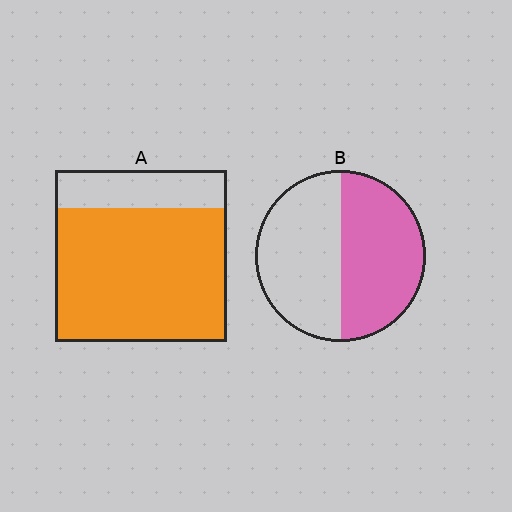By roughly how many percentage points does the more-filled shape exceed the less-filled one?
By roughly 30 percentage points (A over B).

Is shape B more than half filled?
Roughly half.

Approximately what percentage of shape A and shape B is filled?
A is approximately 80% and B is approximately 50%.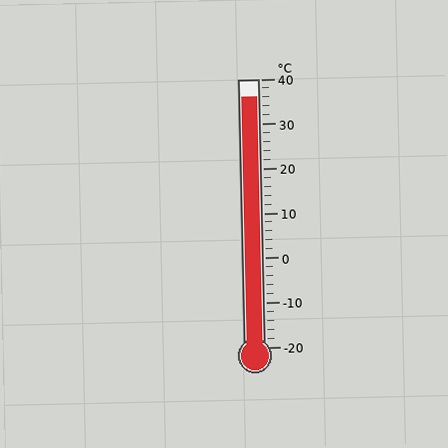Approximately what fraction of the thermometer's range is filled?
The thermometer is filled to approximately 95% of its range.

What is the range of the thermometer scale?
The thermometer scale ranges from -20°C to 40°C.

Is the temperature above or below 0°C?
The temperature is above 0°C.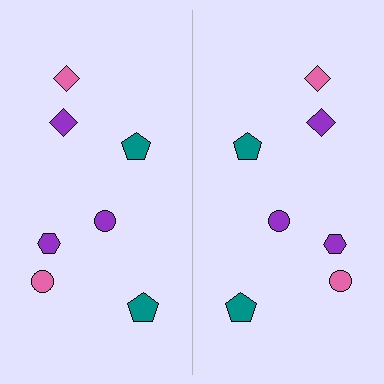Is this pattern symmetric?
Yes, this pattern has bilateral (reflection) symmetry.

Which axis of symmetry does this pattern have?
The pattern has a vertical axis of symmetry running through the center of the image.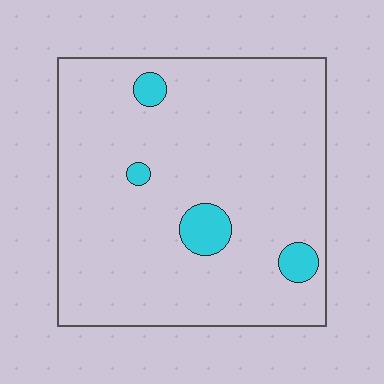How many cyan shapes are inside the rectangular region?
4.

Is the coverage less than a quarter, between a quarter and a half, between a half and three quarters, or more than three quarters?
Less than a quarter.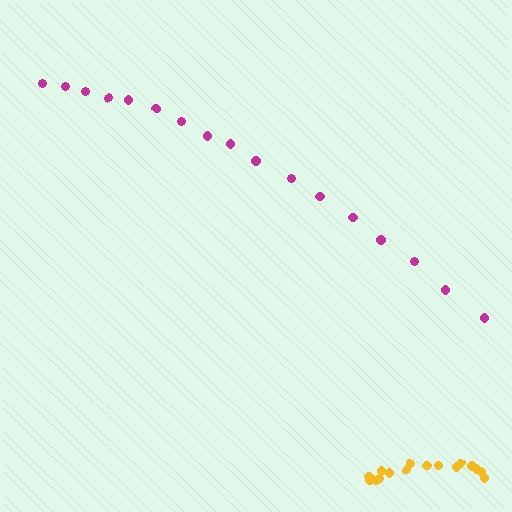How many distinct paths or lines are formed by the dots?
There are 2 distinct paths.